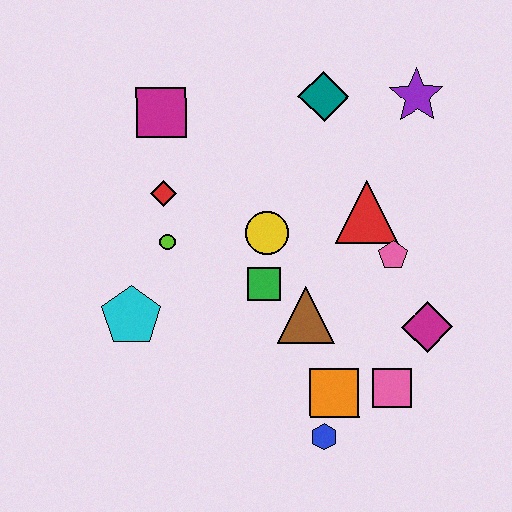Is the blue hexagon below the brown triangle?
Yes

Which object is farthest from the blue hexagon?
The magenta square is farthest from the blue hexagon.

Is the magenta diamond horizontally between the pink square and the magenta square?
No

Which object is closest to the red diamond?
The lime circle is closest to the red diamond.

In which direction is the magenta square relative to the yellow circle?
The magenta square is above the yellow circle.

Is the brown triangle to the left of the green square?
No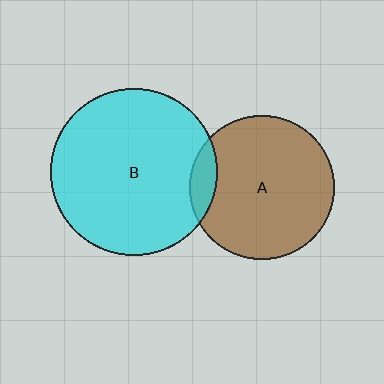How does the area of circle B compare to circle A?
Approximately 1.3 times.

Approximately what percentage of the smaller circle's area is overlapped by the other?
Approximately 10%.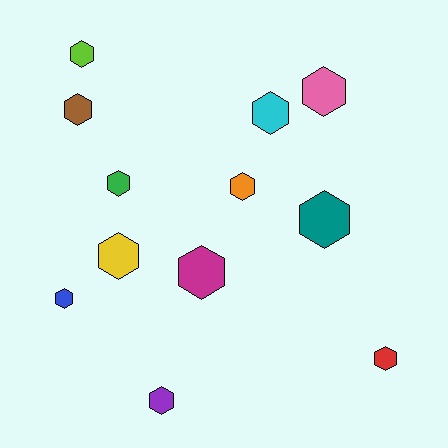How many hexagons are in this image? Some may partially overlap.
There are 12 hexagons.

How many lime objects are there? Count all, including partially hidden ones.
There is 1 lime object.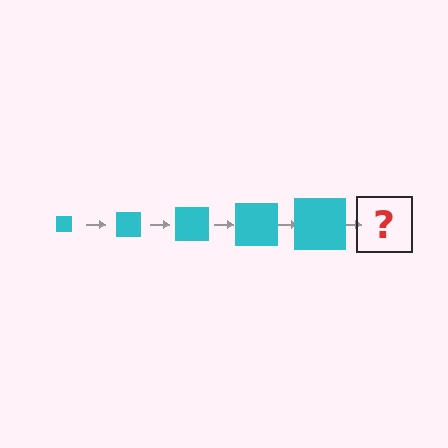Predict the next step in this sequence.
The next step is a cyan square, larger than the previous one.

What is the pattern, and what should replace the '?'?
The pattern is that the square gets progressively larger each step. The '?' should be a cyan square, larger than the previous one.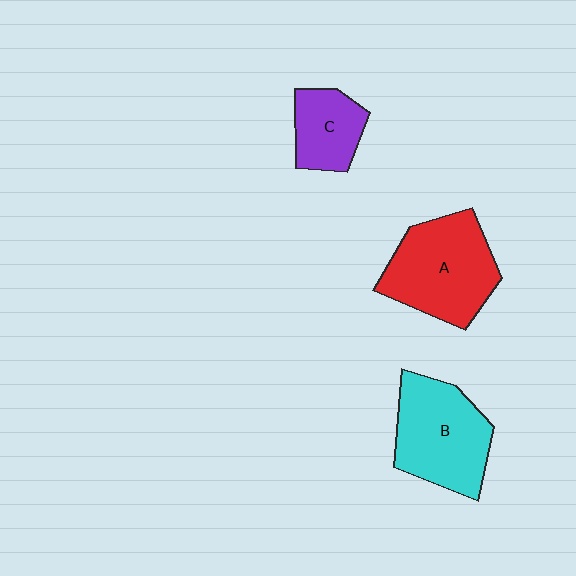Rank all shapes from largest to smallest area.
From largest to smallest: A (red), B (cyan), C (purple).